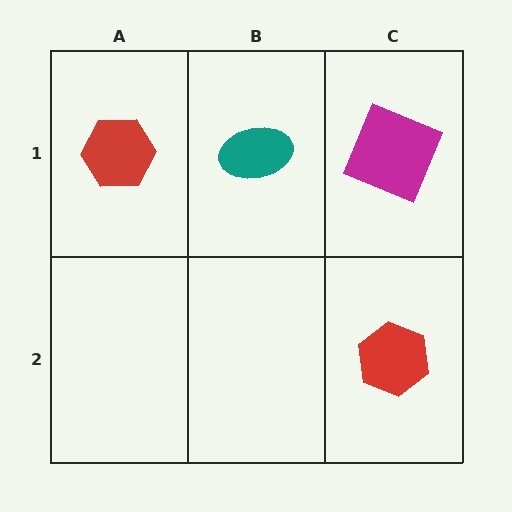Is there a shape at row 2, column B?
No, that cell is empty.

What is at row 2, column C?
A red hexagon.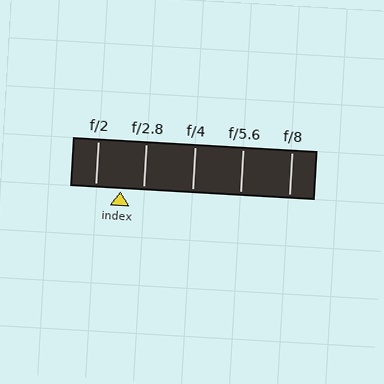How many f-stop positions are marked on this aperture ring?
There are 5 f-stop positions marked.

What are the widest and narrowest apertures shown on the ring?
The widest aperture shown is f/2 and the narrowest is f/8.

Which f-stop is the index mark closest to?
The index mark is closest to f/2.8.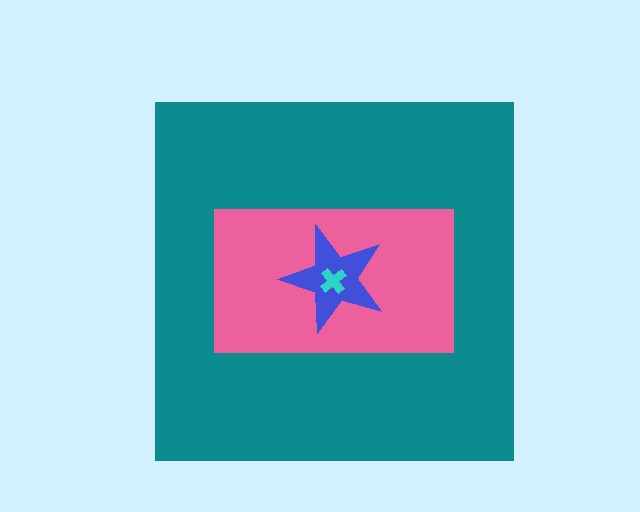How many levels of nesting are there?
4.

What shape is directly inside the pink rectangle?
The blue star.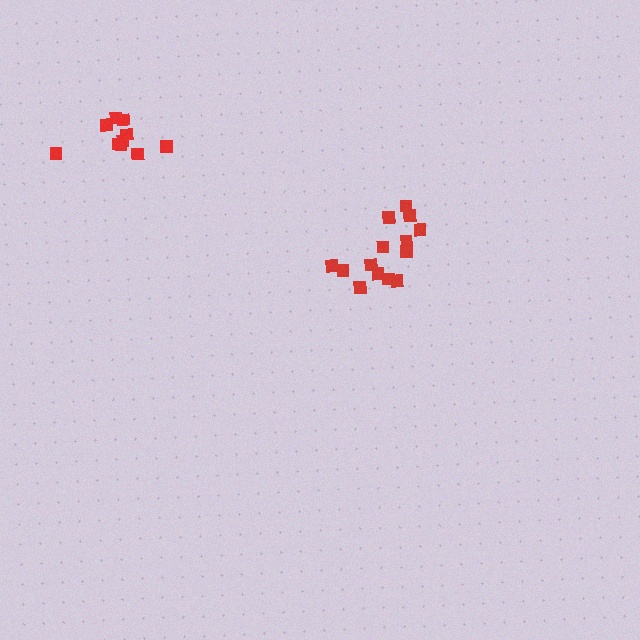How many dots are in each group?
Group 1: 10 dots, Group 2: 14 dots (24 total).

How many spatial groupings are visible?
There are 2 spatial groupings.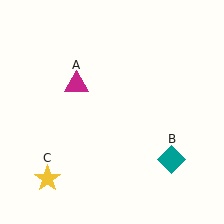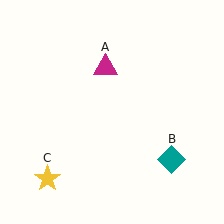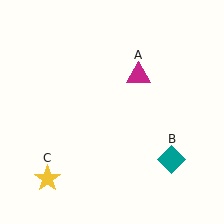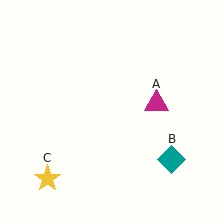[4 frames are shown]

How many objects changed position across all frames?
1 object changed position: magenta triangle (object A).